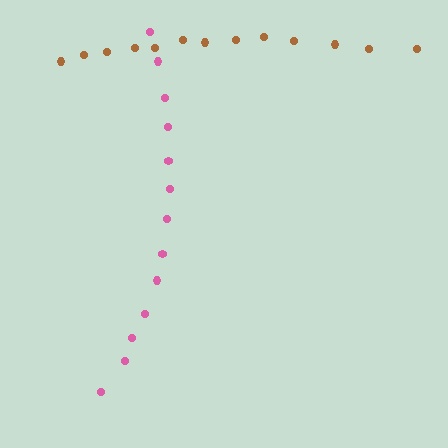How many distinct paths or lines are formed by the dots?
There are 2 distinct paths.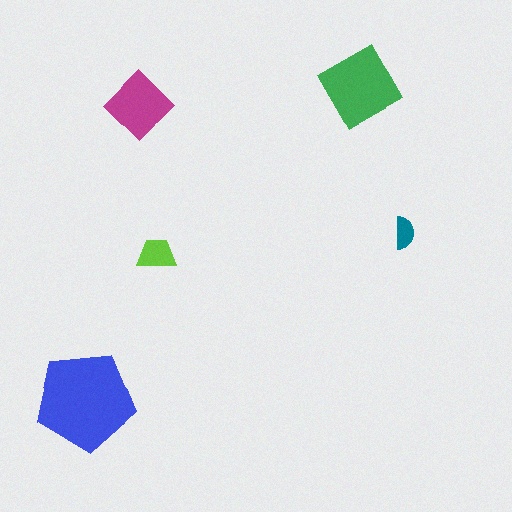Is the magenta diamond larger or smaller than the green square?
Smaller.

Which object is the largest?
The blue pentagon.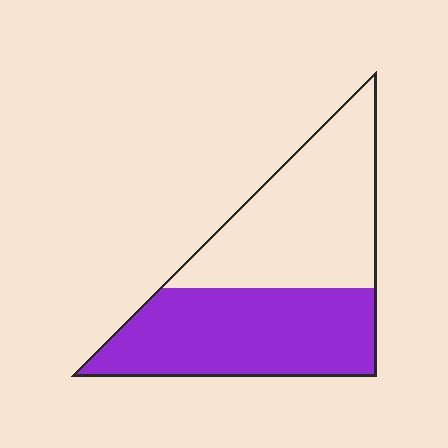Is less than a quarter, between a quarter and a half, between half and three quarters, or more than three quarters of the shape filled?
Between a quarter and a half.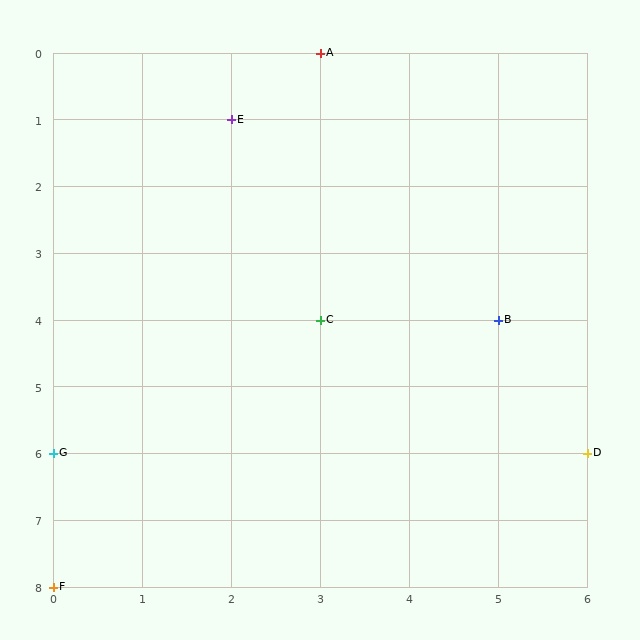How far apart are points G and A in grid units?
Points G and A are 3 columns and 6 rows apart (about 6.7 grid units diagonally).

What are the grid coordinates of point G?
Point G is at grid coordinates (0, 6).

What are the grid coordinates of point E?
Point E is at grid coordinates (2, 1).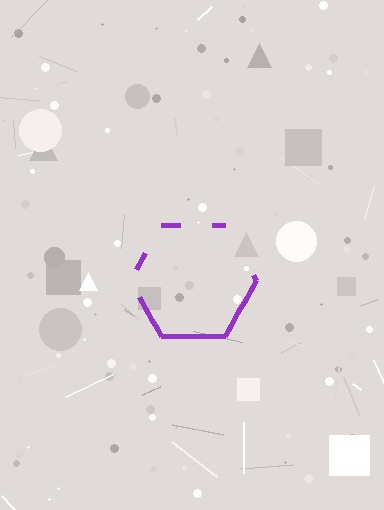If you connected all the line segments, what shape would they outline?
They would outline a hexagon.